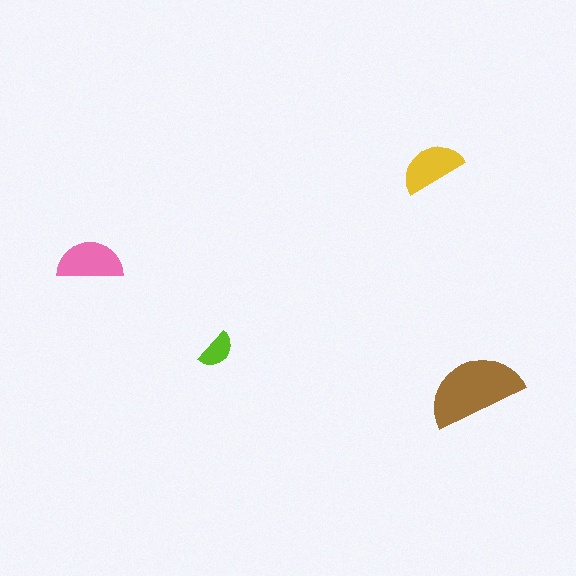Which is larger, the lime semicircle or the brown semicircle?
The brown one.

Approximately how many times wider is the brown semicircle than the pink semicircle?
About 1.5 times wider.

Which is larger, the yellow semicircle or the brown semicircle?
The brown one.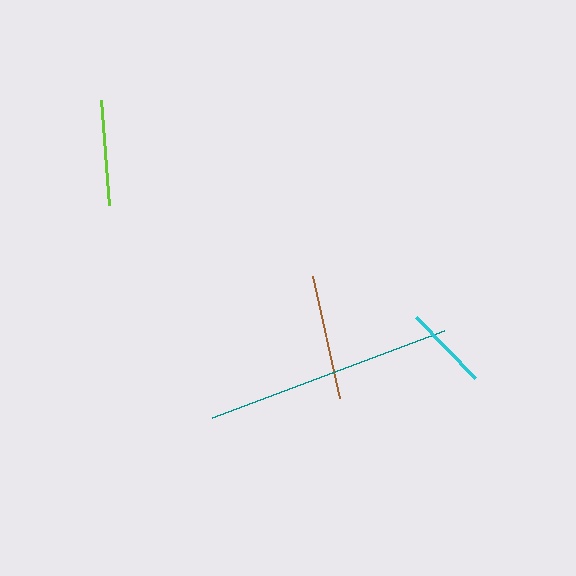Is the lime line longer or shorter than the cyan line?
The lime line is longer than the cyan line.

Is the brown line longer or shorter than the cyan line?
The brown line is longer than the cyan line.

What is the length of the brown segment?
The brown segment is approximately 126 pixels long.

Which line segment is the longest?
The teal line is the longest at approximately 247 pixels.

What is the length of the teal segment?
The teal segment is approximately 247 pixels long.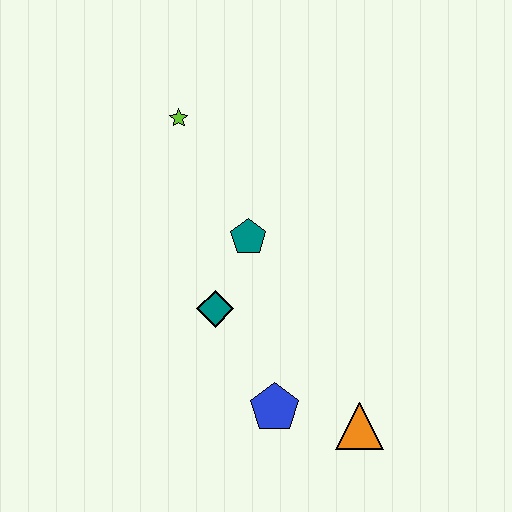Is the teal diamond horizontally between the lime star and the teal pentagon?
Yes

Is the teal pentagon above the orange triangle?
Yes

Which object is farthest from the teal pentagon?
The orange triangle is farthest from the teal pentagon.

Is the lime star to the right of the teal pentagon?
No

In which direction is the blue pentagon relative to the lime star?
The blue pentagon is below the lime star.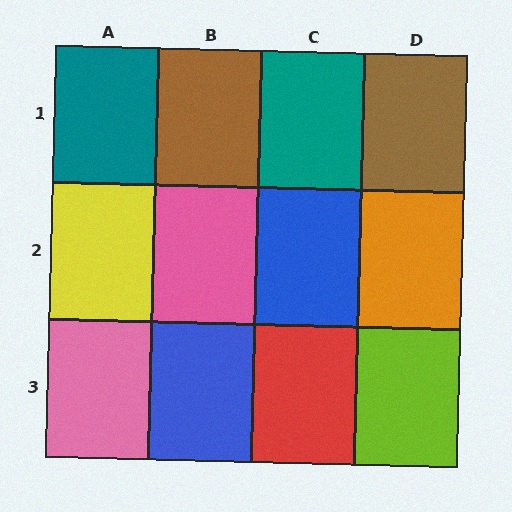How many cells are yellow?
1 cell is yellow.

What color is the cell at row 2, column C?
Blue.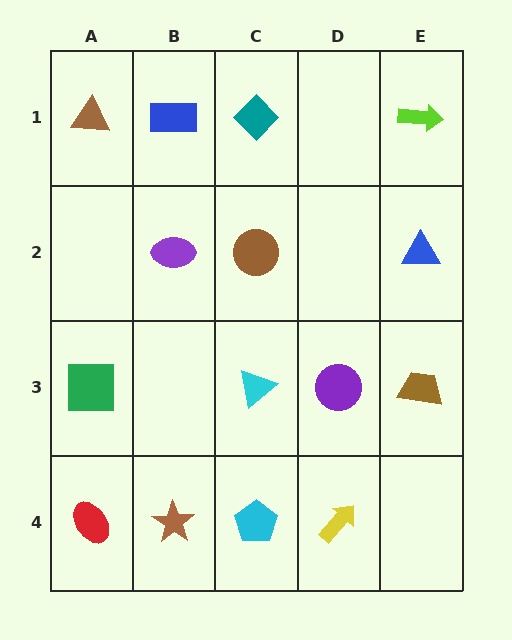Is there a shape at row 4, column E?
No, that cell is empty.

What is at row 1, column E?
A lime arrow.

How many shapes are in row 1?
4 shapes.